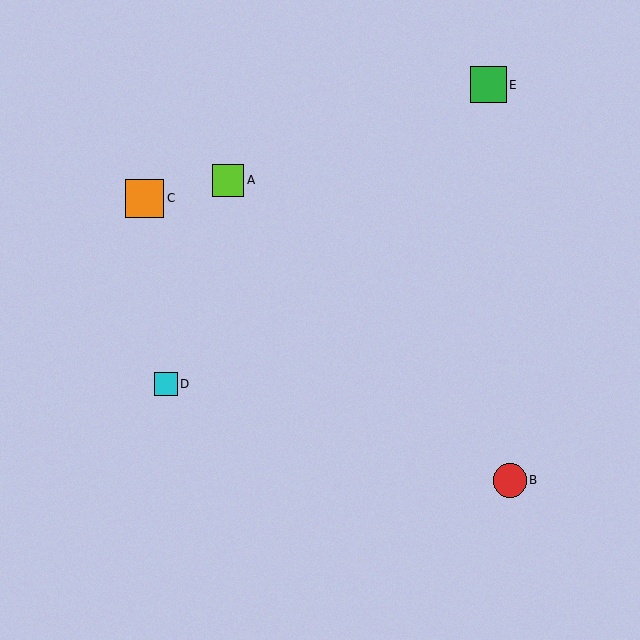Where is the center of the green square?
The center of the green square is at (488, 85).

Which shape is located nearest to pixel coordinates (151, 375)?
The cyan square (labeled D) at (166, 384) is nearest to that location.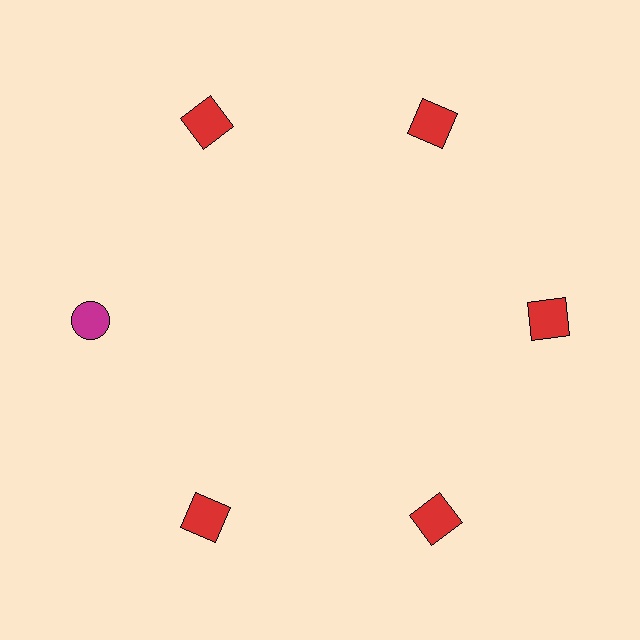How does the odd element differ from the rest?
It differs in both color (magenta instead of red) and shape (circle instead of square).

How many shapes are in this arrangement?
There are 6 shapes arranged in a ring pattern.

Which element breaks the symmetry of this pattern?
The magenta circle at roughly the 9 o'clock position breaks the symmetry. All other shapes are red squares.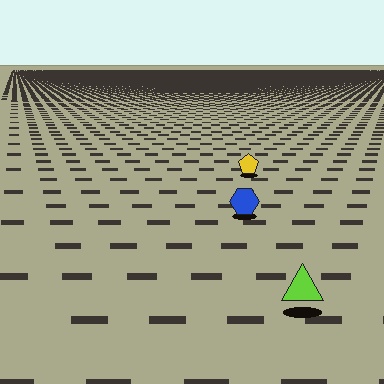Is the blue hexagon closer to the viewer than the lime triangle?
No. The lime triangle is closer — you can tell from the texture gradient: the ground texture is coarser near it.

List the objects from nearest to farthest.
From nearest to farthest: the lime triangle, the blue hexagon, the yellow pentagon.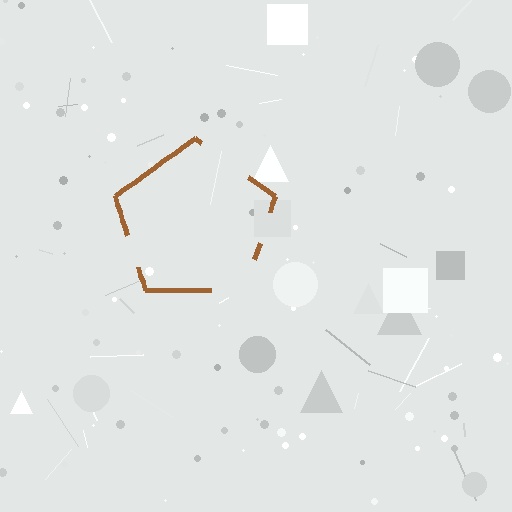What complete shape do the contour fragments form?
The contour fragments form a pentagon.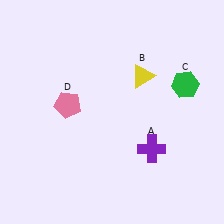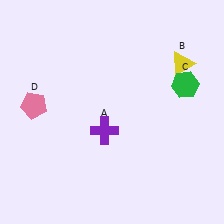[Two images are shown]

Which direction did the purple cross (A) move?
The purple cross (A) moved left.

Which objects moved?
The objects that moved are: the purple cross (A), the yellow triangle (B), the pink pentagon (D).